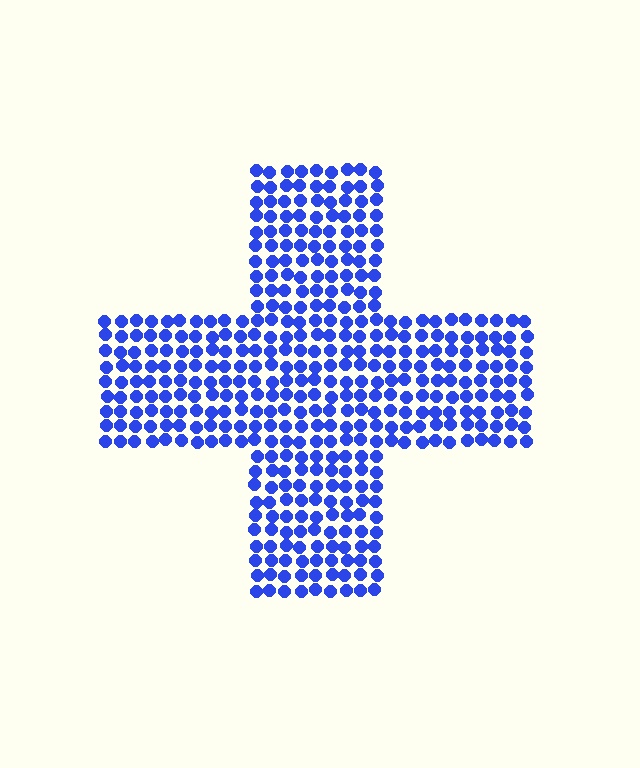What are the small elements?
The small elements are circles.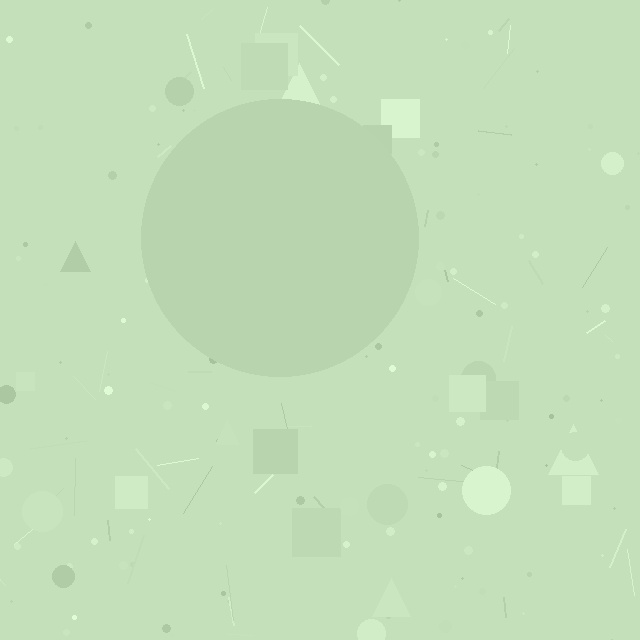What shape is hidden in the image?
A circle is hidden in the image.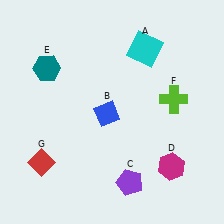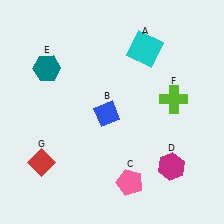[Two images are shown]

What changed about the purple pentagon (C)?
In Image 1, C is purple. In Image 2, it changed to pink.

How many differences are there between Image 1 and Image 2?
There is 1 difference between the two images.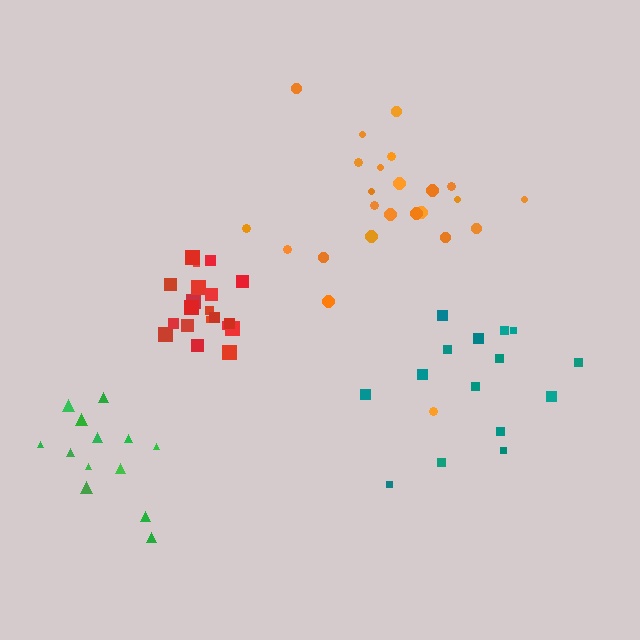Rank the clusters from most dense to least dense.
red, orange, green, teal.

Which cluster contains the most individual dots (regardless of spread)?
Orange (24).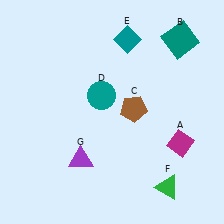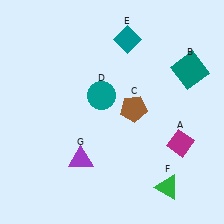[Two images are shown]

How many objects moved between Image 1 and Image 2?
1 object moved between the two images.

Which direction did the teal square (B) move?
The teal square (B) moved down.